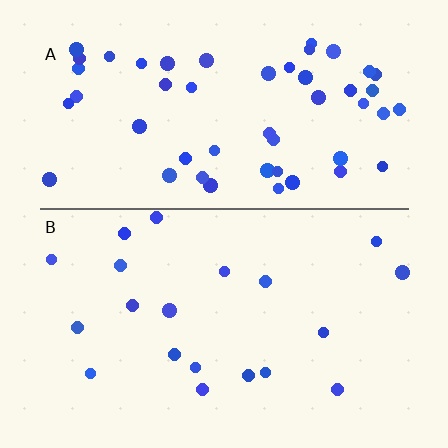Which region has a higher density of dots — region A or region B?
A (the top).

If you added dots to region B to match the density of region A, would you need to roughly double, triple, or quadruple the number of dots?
Approximately triple.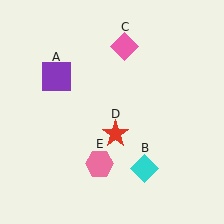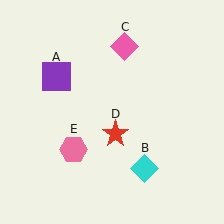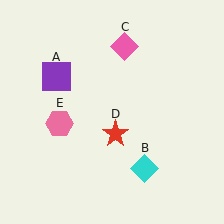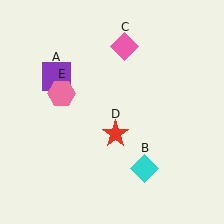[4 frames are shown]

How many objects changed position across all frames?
1 object changed position: pink hexagon (object E).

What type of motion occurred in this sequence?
The pink hexagon (object E) rotated clockwise around the center of the scene.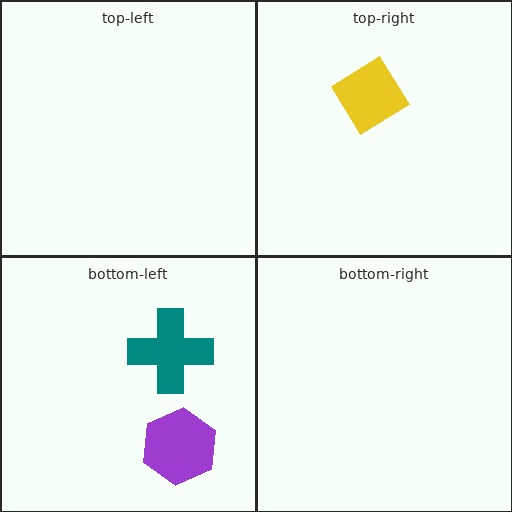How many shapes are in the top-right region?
1.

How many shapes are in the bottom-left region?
2.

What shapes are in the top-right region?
The yellow diamond.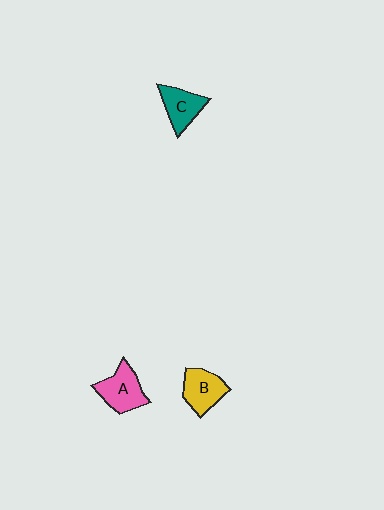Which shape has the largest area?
Shape A (pink).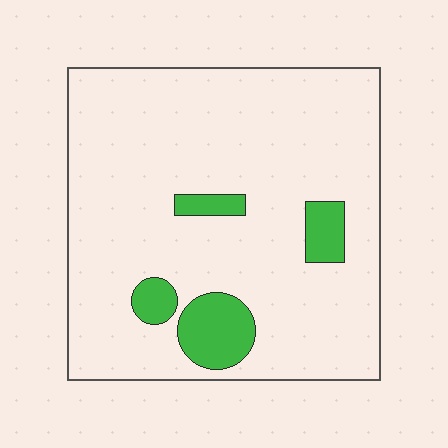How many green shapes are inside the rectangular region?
4.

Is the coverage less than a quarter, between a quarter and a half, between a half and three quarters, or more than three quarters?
Less than a quarter.